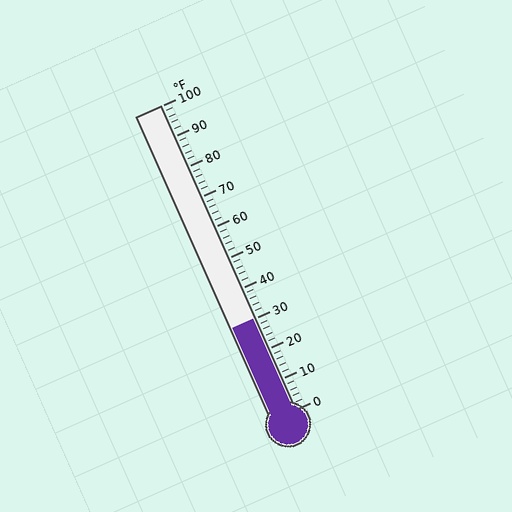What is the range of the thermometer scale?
The thermometer scale ranges from 0°F to 100°F.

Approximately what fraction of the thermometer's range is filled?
The thermometer is filled to approximately 30% of its range.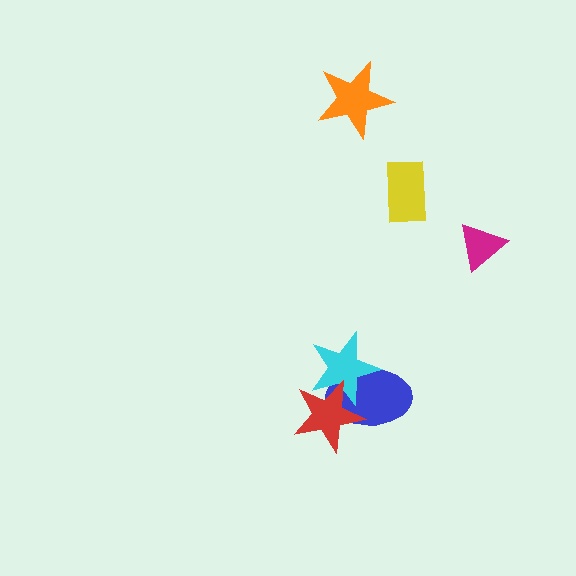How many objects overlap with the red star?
2 objects overlap with the red star.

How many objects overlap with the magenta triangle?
0 objects overlap with the magenta triangle.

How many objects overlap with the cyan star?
2 objects overlap with the cyan star.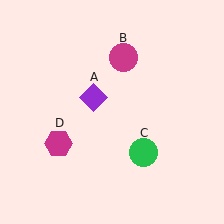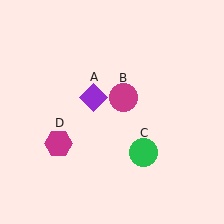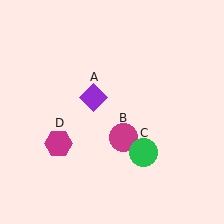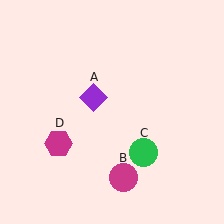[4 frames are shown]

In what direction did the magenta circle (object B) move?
The magenta circle (object B) moved down.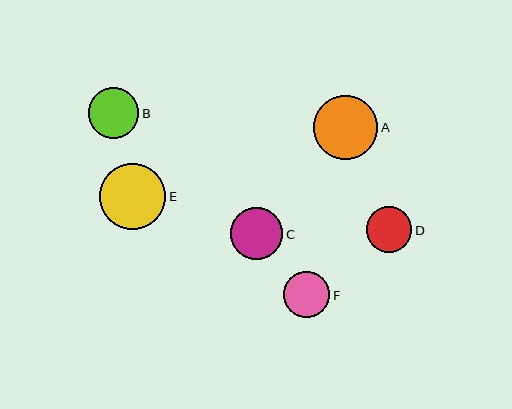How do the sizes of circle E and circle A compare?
Circle E and circle A are approximately the same size.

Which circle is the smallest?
Circle D is the smallest with a size of approximately 46 pixels.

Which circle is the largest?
Circle E is the largest with a size of approximately 66 pixels.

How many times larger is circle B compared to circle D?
Circle B is approximately 1.1 times the size of circle D.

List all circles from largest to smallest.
From largest to smallest: E, A, C, B, F, D.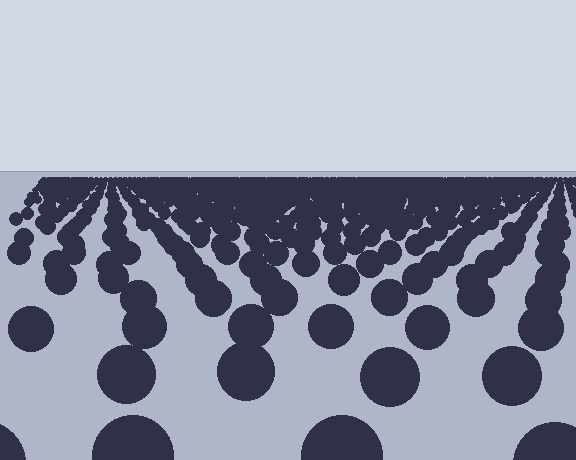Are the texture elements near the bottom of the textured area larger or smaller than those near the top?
Larger. Near the bottom, elements are closer to the viewer and appear at a bigger on-screen size.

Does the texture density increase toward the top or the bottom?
Density increases toward the top.